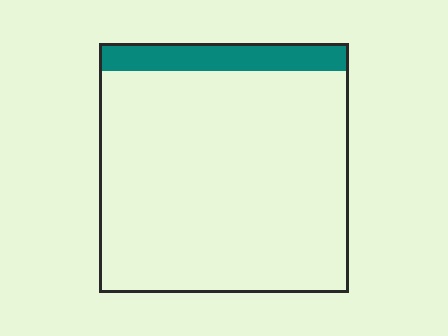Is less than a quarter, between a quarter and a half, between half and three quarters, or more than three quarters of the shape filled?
Less than a quarter.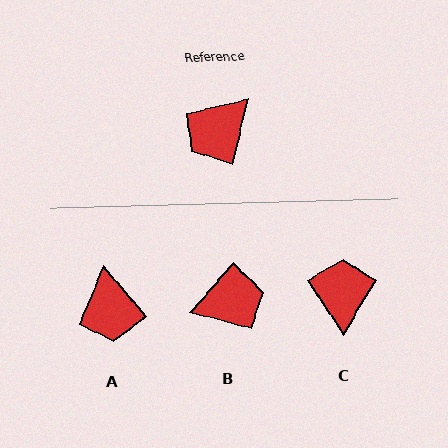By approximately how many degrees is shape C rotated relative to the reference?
Approximately 133 degrees clockwise.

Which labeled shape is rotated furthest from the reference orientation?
B, about 152 degrees away.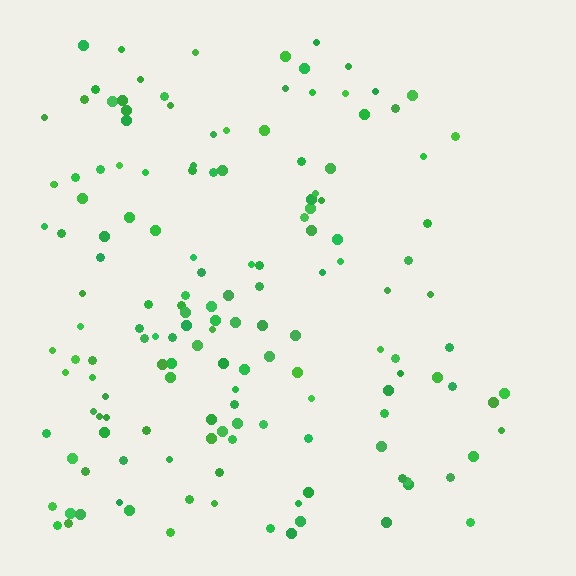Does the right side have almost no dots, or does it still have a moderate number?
Still a moderate number, just noticeably fewer than the left.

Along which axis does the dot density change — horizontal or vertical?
Horizontal.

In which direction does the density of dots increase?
From right to left, with the left side densest.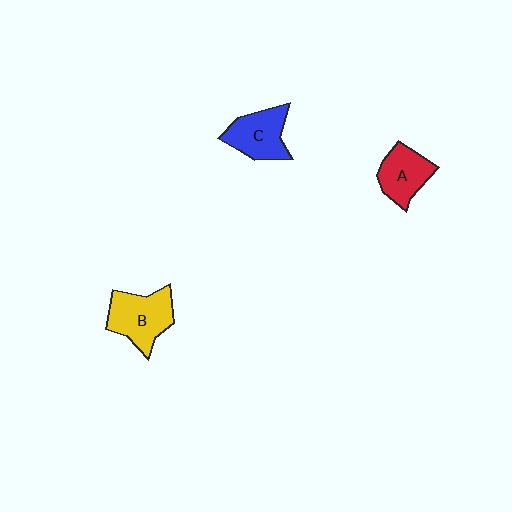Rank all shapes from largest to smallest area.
From largest to smallest: B (yellow), C (blue), A (red).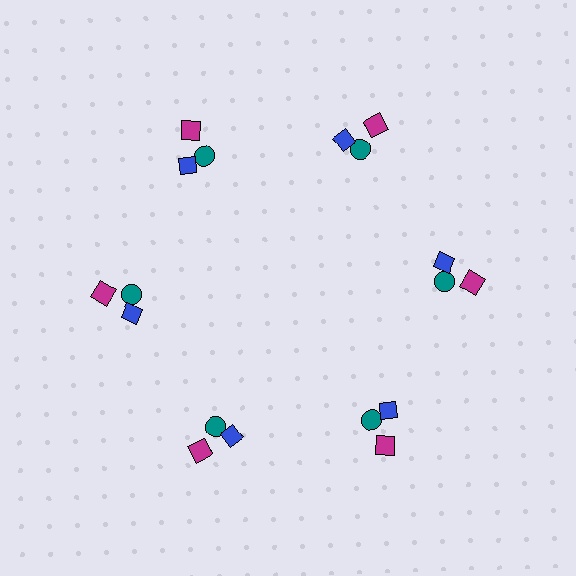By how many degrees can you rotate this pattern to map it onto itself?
The pattern maps onto itself every 60 degrees of rotation.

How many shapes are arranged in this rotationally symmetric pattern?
There are 18 shapes, arranged in 6 groups of 3.